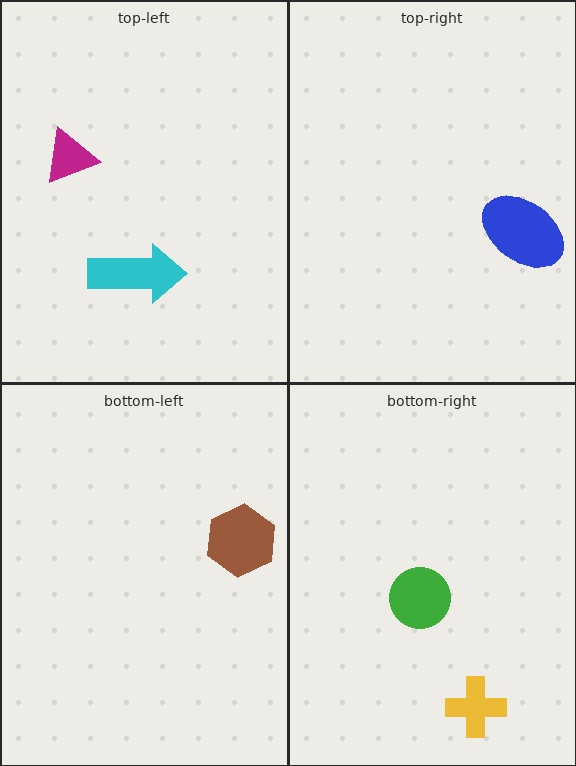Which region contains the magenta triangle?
The top-left region.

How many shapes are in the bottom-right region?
2.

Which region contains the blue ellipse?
The top-right region.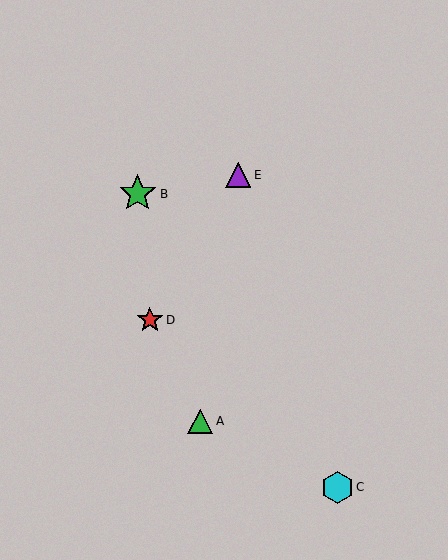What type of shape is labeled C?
Shape C is a cyan hexagon.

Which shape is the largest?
The green star (labeled B) is the largest.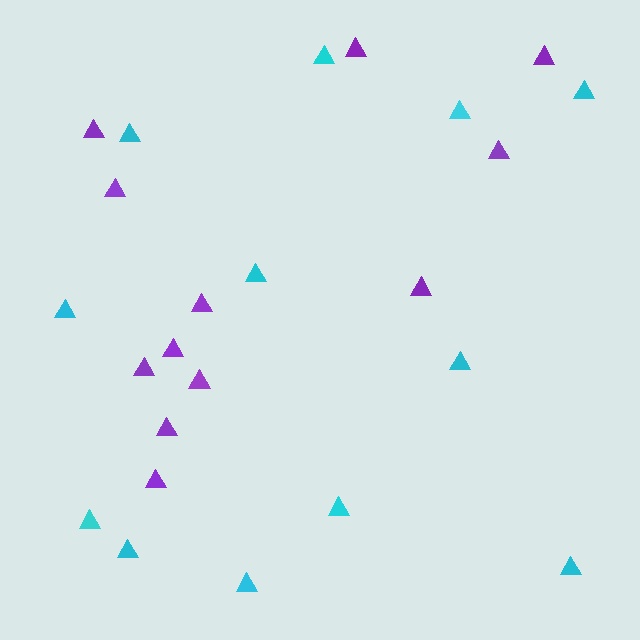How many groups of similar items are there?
There are 2 groups: one group of cyan triangles (12) and one group of purple triangles (12).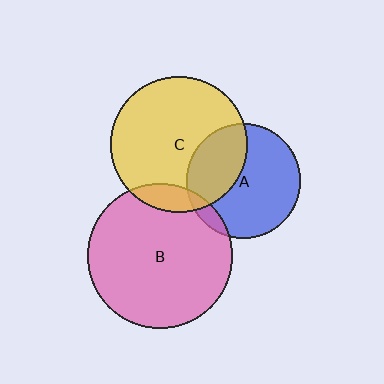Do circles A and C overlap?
Yes.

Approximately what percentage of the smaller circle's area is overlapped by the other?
Approximately 35%.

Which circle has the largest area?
Circle B (pink).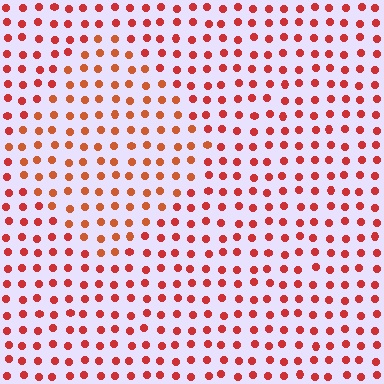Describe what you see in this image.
The image is filled with small red elements in a uniform arrangement. A diamond-shaped region is visible where the elements are tinted to a slightly different hue, forming a subtle color boundary.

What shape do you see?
I see a diamond.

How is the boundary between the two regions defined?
The boundary is defined purely by a slight shift in hue (about 19 degrees). Spacing, size, and orientation are identical on both sides.